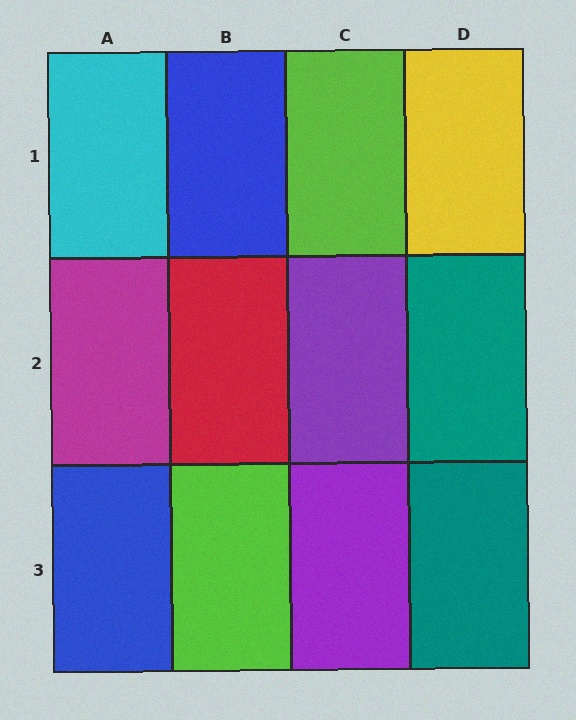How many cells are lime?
2 cells are lime.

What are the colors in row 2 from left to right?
Magenta, red, purple, teal.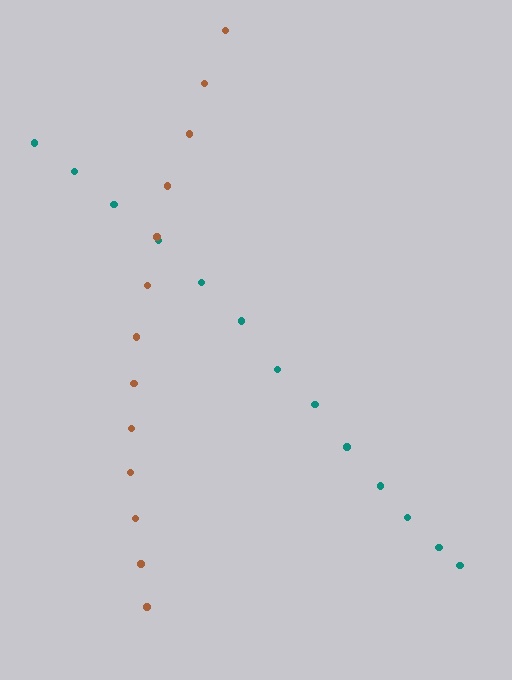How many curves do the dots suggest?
There are 2 distinct paths.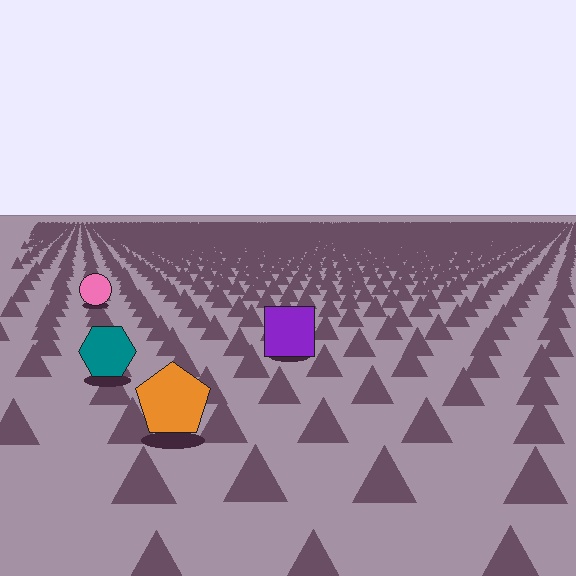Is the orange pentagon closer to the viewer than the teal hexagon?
Yes. The orange pentagon is closer — you can tell from the texture gradient: the ground texture is coarser near it.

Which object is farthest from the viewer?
The pink circle is farthest from the viewer. It appears smaller and the ground texture around it is denser.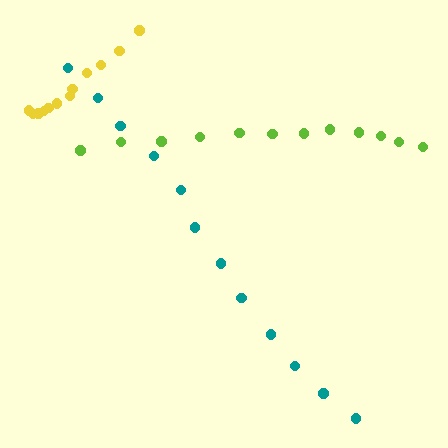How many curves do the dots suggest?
There are 3 distinct paths.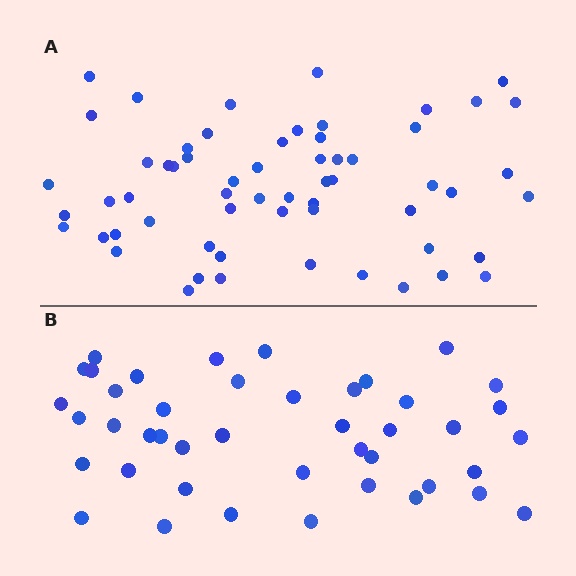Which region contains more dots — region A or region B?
Region A (the top region) has more dots.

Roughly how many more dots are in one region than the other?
Region A has approximately 15 more dots than region B.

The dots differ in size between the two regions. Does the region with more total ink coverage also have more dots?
No. Region B has more total ink coverage because its dots are larger, but region A actually contains more individual dots. Total area can be misleading — the number of items is what matters here.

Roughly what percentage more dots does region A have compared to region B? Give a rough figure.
About 40% more.